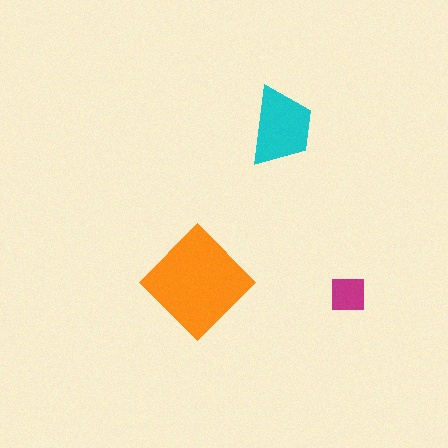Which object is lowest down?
The magenta square is bottommost.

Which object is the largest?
The orange diamond.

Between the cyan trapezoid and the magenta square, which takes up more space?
The cyan trapezoid.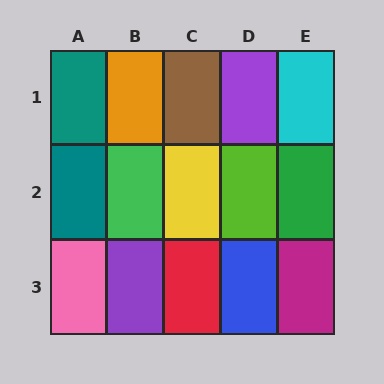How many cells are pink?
1 cell is pink.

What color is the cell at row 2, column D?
Lime.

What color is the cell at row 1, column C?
Brown.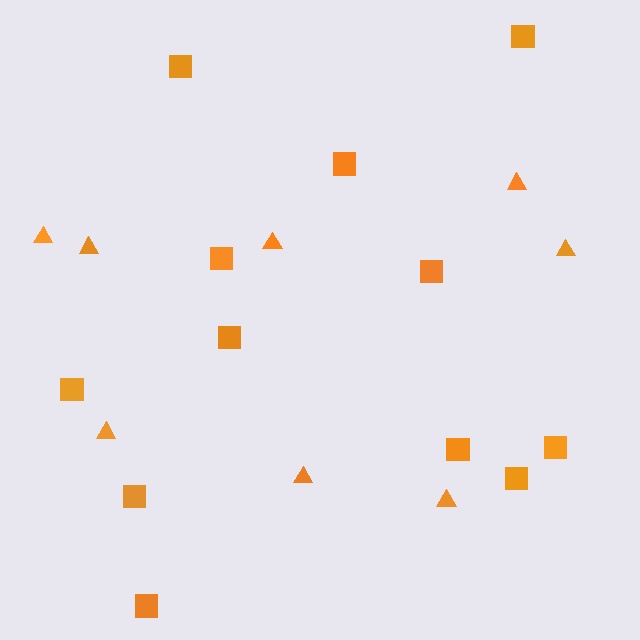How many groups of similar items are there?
There are 2 groups: one group of triangles (8) and one group of squares (12).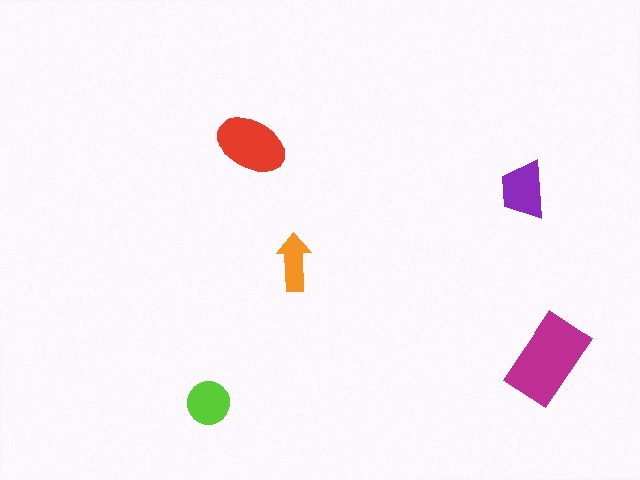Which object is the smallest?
The orange arrow.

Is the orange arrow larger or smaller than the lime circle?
Smaller.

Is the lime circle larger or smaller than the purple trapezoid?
Smaller.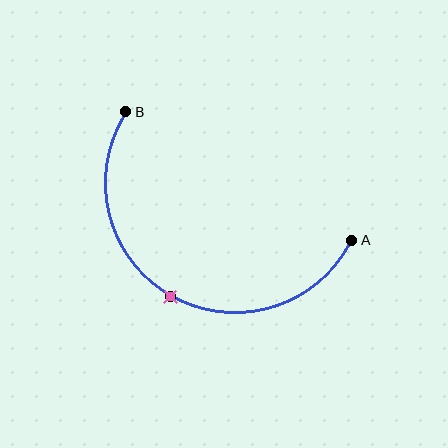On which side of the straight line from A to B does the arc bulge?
The arc bulges below the straight line connecting A and B.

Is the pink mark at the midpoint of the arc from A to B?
Yes. The pink mark lies on the arc at equal arc-length from both A and B — it is the arc midpoint.